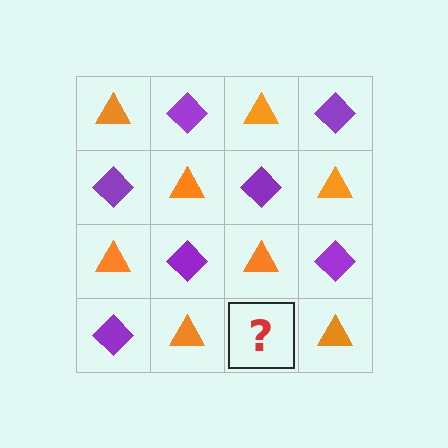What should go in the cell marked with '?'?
The missing cell should contain a purple diamond.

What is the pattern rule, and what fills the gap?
The rule is that it alternates orange triangle and purple diamond in a checkerboard pattern. The gap should be filled with a purple diamond.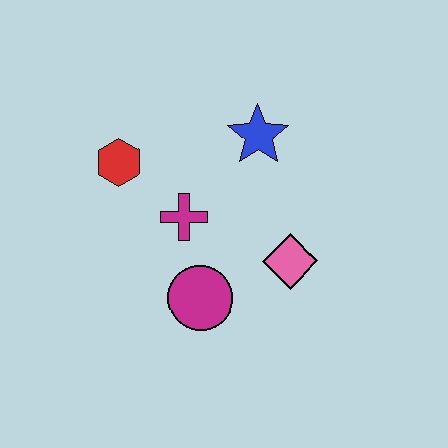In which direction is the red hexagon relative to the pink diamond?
The red hexagon is to the left of the pink diamond.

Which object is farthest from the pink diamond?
The red hexagon is farthest from the pink diamond.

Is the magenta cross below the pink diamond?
No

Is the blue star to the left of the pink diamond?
Yes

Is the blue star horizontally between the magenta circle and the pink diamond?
Yes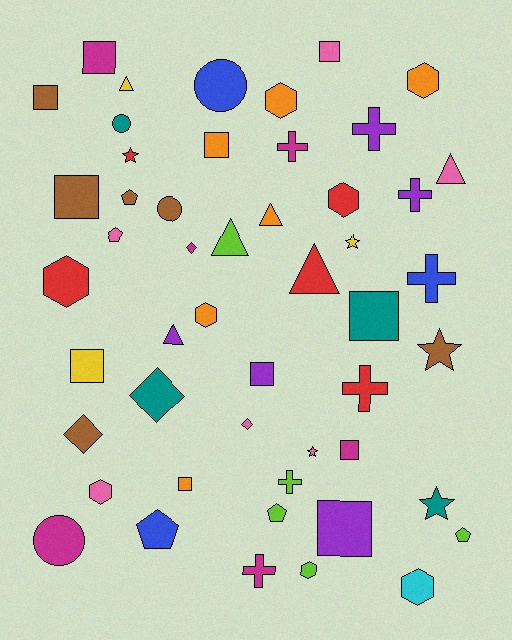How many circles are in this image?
There are 4 circles.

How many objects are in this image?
There are 50 objects.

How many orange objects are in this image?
There are 6 orange objects.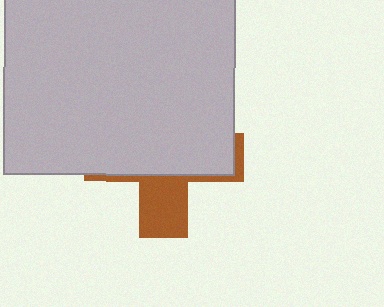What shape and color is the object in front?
The object in front is a light gray square.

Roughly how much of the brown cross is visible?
A small part of it is visible (roughly 31%).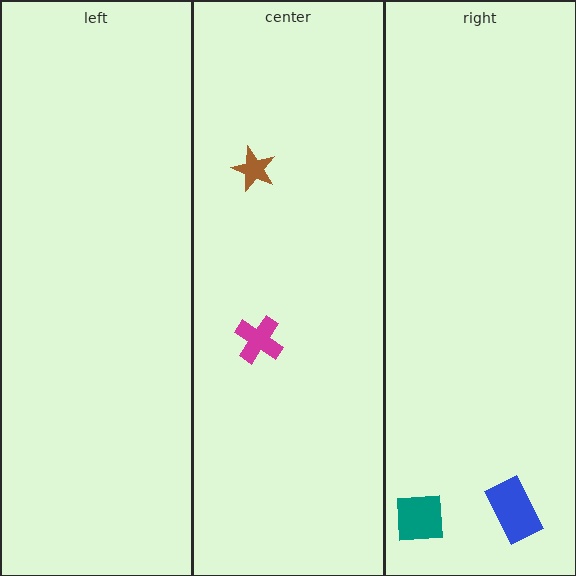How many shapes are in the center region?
2.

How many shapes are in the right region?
2.